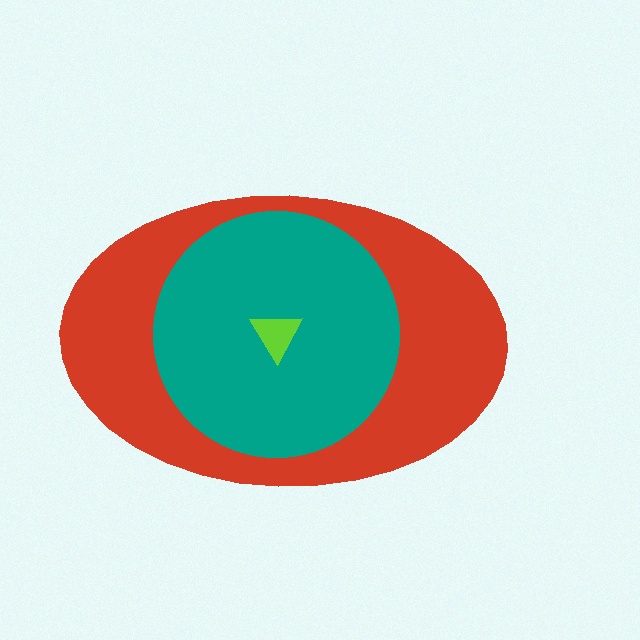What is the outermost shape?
The red ellipse.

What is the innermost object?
The lime triangle.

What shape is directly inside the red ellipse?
The teal circle.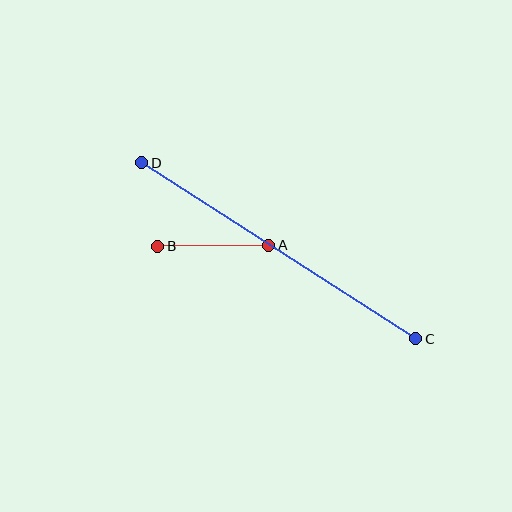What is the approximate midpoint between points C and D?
The midpoint is at approximately (279, 251) pixels.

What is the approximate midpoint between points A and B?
The midpoint is at approximately (213, 246) pixels.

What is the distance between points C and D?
The distance is approximately 326 pixels.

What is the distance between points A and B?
The distance is approximately 111 pixels.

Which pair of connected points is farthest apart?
Points C and D are farthest apart.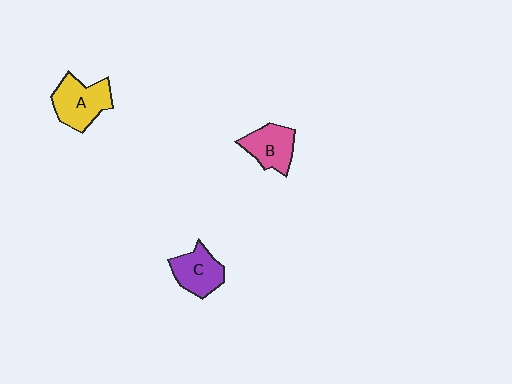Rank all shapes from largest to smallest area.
From largest to smallest: A (yellow), C (purple), B (pink).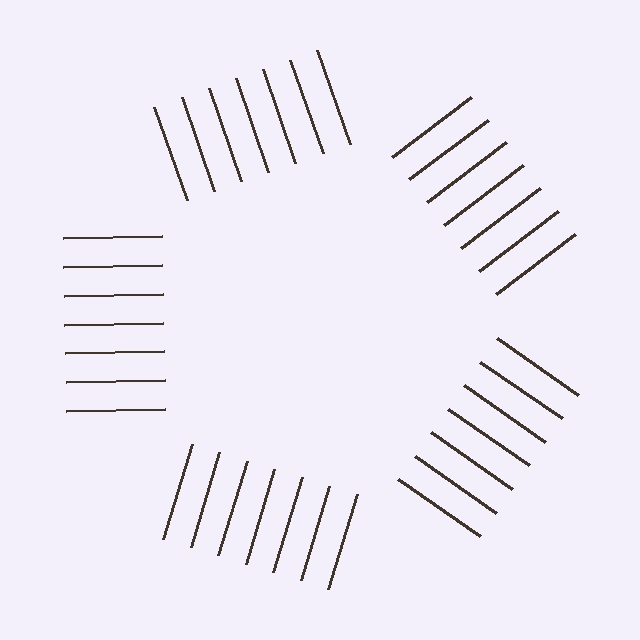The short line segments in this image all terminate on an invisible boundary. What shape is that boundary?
An illusory pentagon — the line segments terminate on its edges but no continuous stroke is drawn.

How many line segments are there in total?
35 — 7 along each of the 5 edges.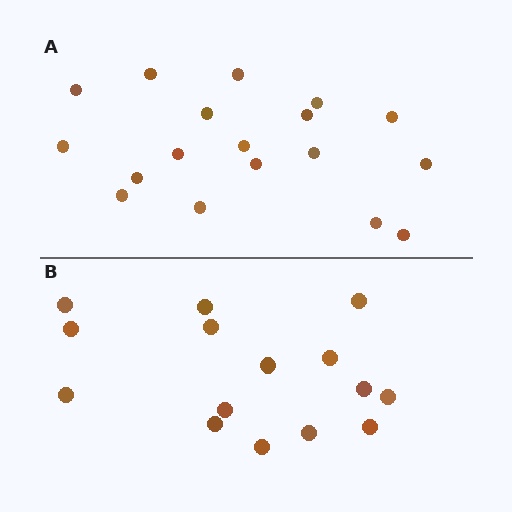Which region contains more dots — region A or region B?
Region A (the top region) has more dots.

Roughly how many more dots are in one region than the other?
Region A has just a few more — roughly 2 or 3 more dots than region B.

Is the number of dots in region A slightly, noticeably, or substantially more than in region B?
Region A has only slightly more — the two regions are fairly close. The ratio is roughly 1.2 to 1.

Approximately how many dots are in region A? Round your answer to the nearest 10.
About 20 dots. (The exact count is 18, which rounds to 20.)